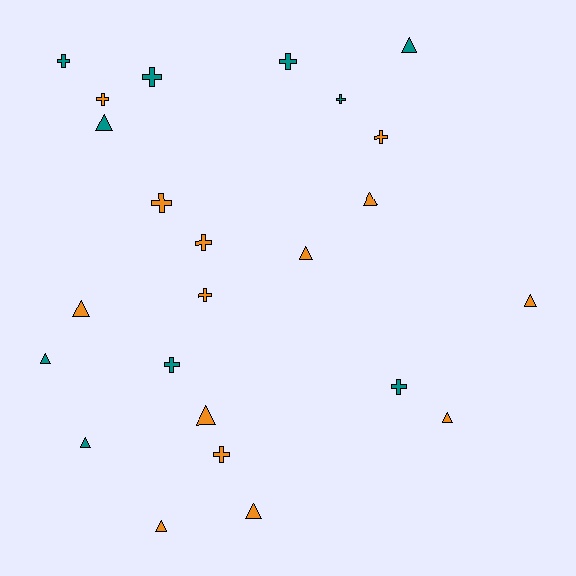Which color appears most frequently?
Orange, with 14 objects.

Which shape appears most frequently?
Cross, with 12 objects.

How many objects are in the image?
There are 24 objects.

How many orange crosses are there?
There are 6 orange crosses.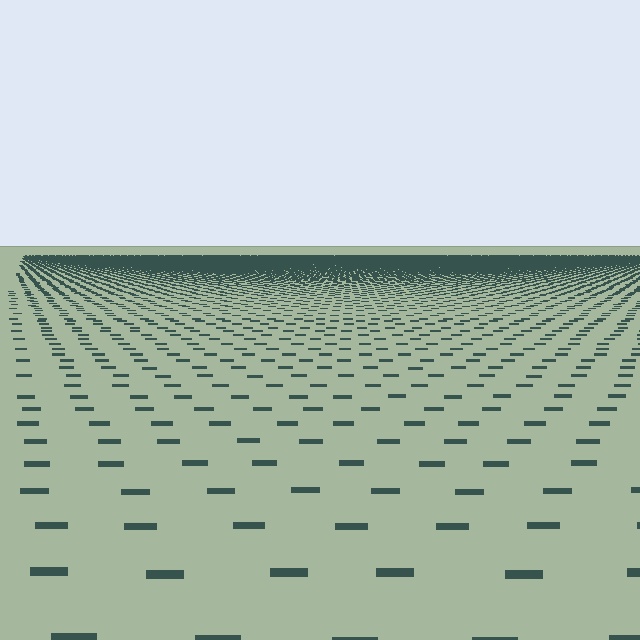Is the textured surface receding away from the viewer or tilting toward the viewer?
The surface is receding away from the viewer. Texture elements get smaller and denser toward the top.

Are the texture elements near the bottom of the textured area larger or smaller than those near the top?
Larger. Near the bottom, elements are closer to the viewer and appear at a bigger on-screen size.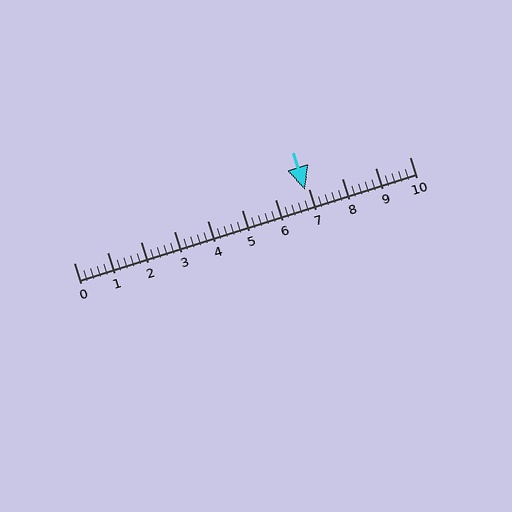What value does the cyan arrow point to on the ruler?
The cyan arrow points to approximately 6.9.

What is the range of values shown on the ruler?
The ruler shows values from 0 to 10.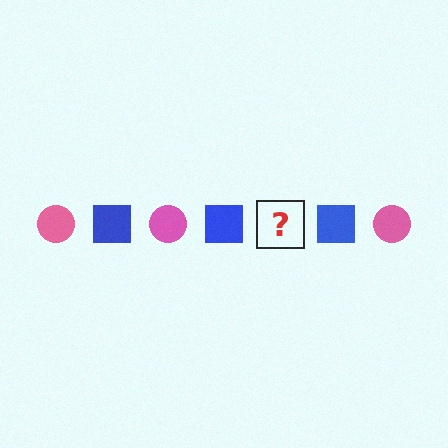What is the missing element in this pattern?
The missing element is a pink circle.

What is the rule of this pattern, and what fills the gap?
The rule is that the pattern alternates between pink circle and blue square. The gap should be filled with a pink circle.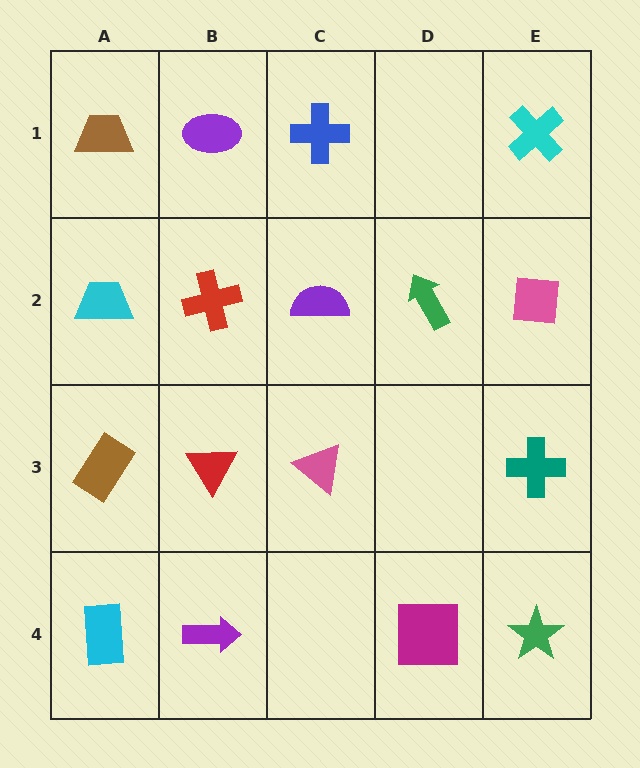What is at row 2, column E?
A pink square.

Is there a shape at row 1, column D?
No, that cell is empty.